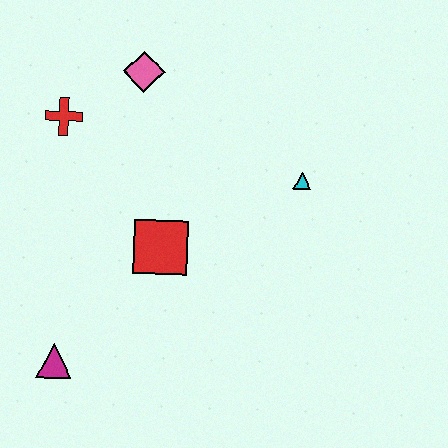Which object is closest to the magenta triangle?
The red square is closest to the magenta triangle.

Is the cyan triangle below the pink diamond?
Yes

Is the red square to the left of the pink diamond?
No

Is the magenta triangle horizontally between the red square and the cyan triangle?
No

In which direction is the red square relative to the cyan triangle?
The red square is to the left of the cyan triangle.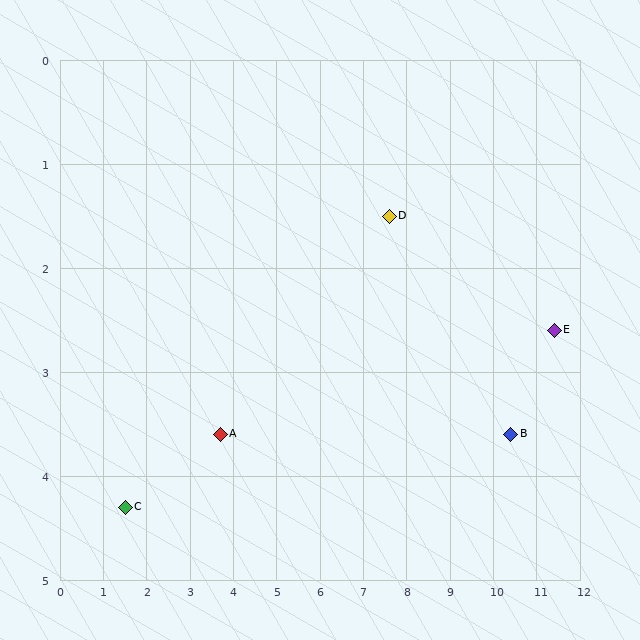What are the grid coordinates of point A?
Point A is at approximately (3.7, 3.6).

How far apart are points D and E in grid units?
Points D and E are about 4.0 grid units apart.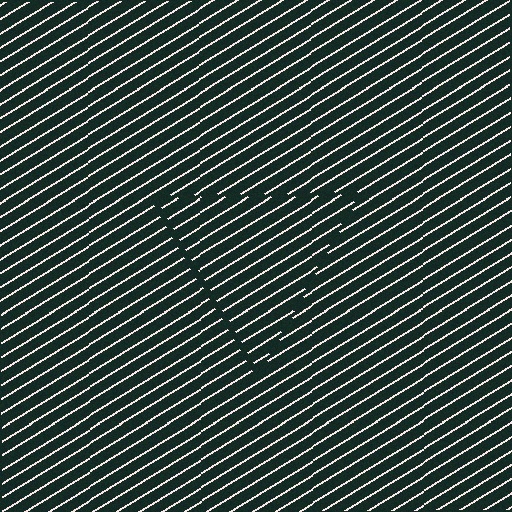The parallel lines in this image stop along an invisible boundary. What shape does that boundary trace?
An illusory triangle. The interior of the shape contains the same grating, shifted by half a period — the contour is defined by the phase discontinuity where line-ends from the inner and outer gratings abut.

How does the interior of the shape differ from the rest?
The interior of the shape contains the same grating, shifted by half a period — the contour is defined by the phase discontinuity where line-ends from the inner and outer gratings abut.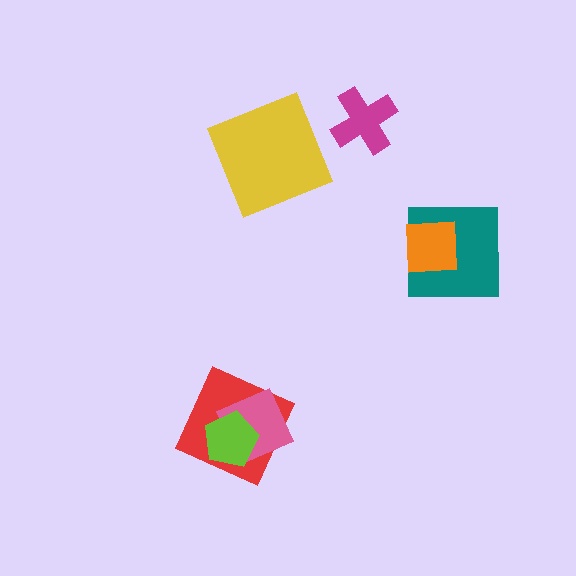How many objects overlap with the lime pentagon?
2 objects overlap with the lime pentagon.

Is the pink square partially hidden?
Yes, it is partially covered by another shape.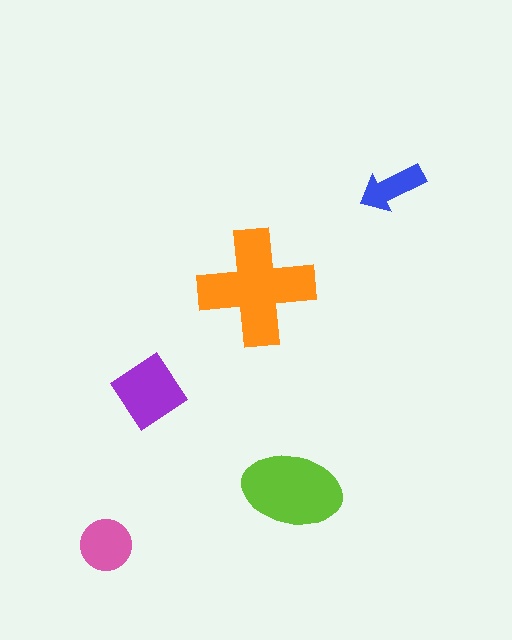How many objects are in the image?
There are 5 objects in the image.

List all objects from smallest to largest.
The blue arrow, the pink circle, the purple diamond, the lime ellipse, the orange cross.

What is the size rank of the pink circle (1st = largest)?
4th.